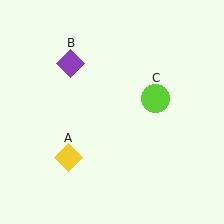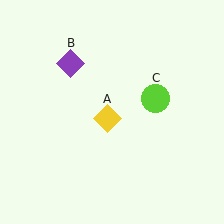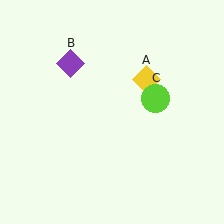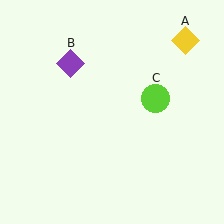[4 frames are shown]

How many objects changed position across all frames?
1 object changed position: yellow diamond (object A).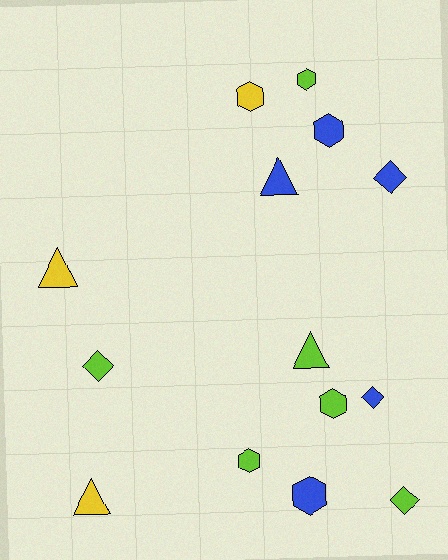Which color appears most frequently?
Lime, with 6 objects.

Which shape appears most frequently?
Hexagon, with 6 objects.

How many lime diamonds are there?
There are 2 lime diamonds.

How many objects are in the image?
There are 14 objects.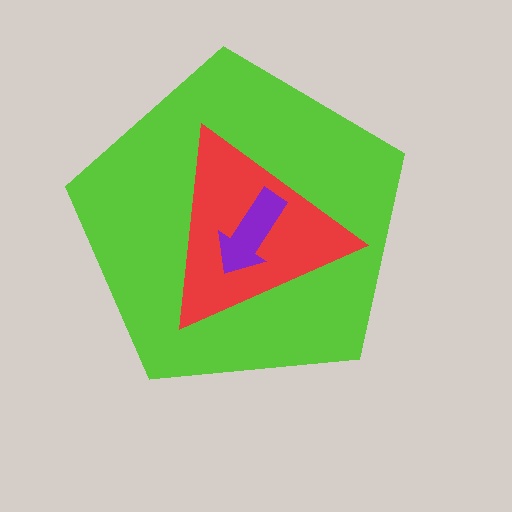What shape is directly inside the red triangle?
The purple arrow.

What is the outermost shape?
The lime pentagon.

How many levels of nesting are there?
3.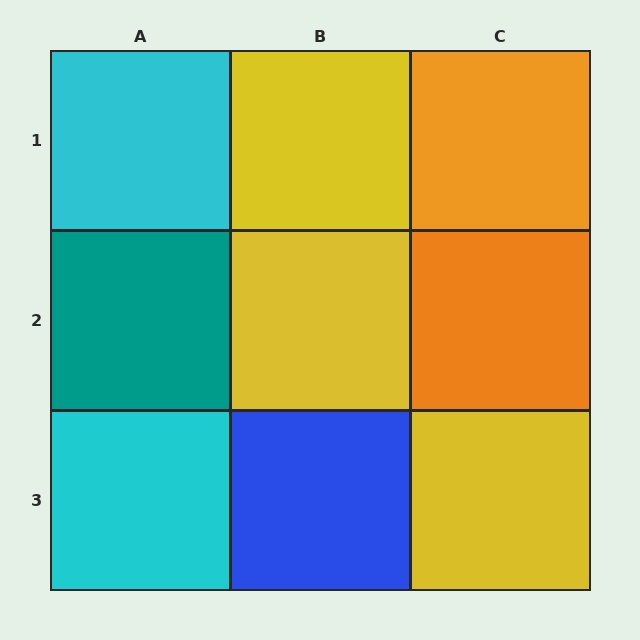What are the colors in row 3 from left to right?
Cyan, blue, yellow.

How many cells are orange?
2 cells are orange.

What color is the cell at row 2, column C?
Orange.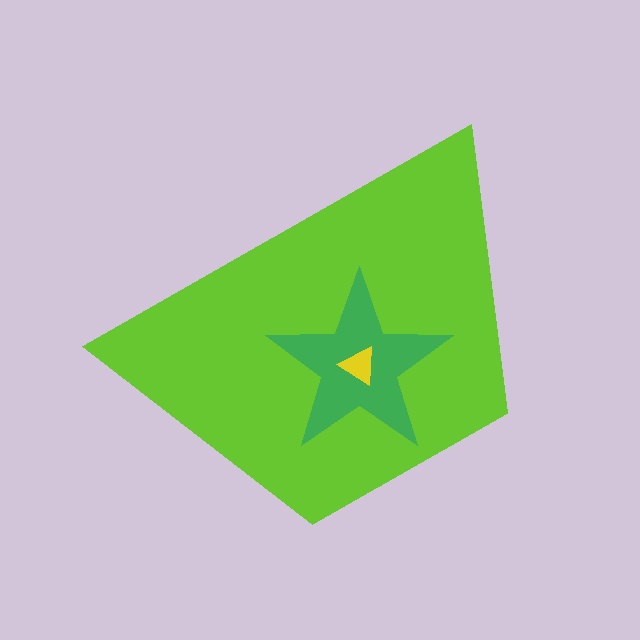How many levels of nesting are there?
3.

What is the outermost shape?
The lime trapezoid.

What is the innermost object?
The yellow triangle.